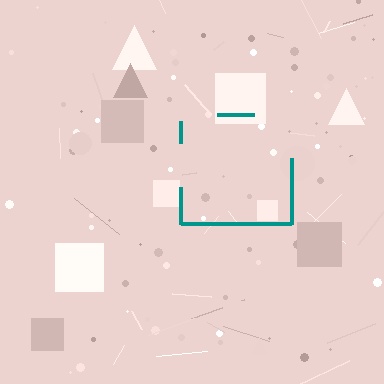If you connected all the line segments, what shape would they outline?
They would outline a square.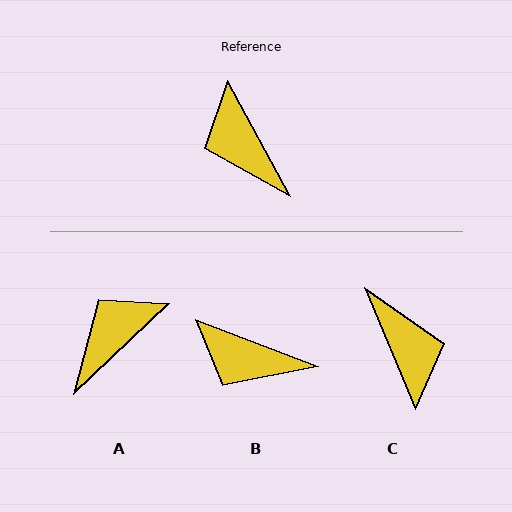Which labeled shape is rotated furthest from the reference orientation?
C, about 175 degrees away.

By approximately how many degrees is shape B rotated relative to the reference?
Approximately 41 degrees counter-clockwise.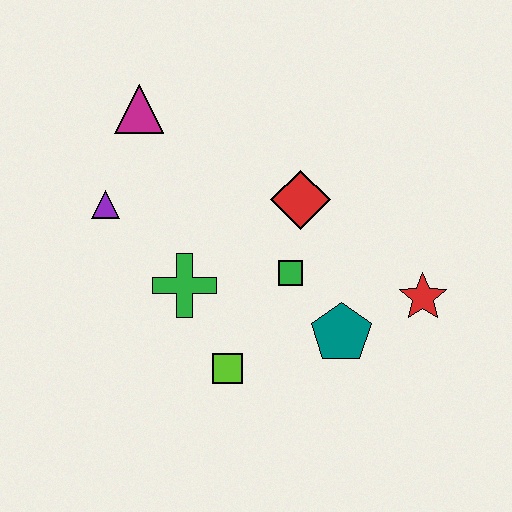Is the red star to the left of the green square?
No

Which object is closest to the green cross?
The lime square is closest to the green cross.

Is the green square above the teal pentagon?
Yes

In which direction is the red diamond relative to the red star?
The red diamond is to the left of the red star.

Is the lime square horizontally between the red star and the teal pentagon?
No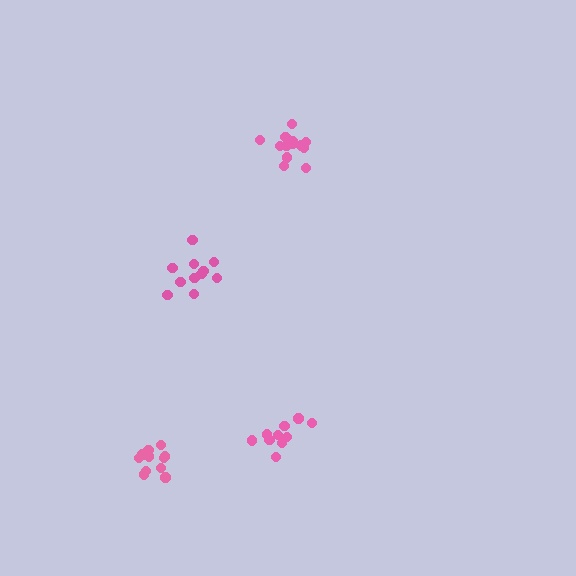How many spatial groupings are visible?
There are 4 spatial groupings.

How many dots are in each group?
Group 1: 10 dots, Group 2: 11 dots, Group 3: 15 dots, Group 4: 11 dots (47 total).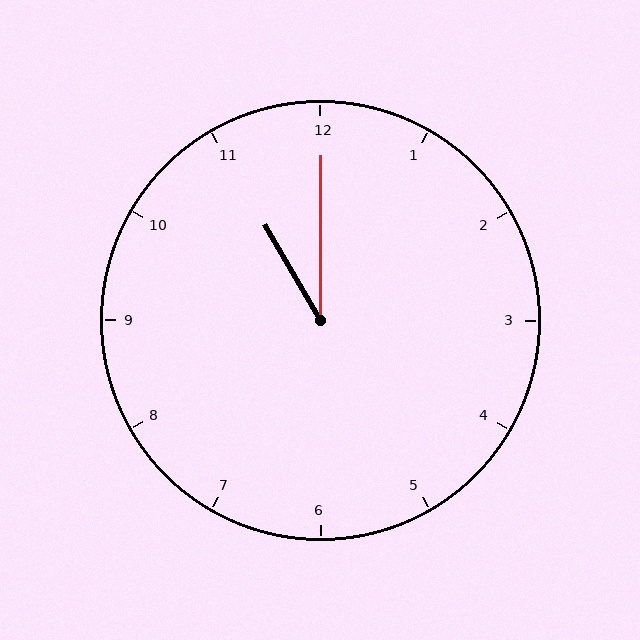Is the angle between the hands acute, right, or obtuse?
It is acute.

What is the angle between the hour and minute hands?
Approximately 30 degrees.